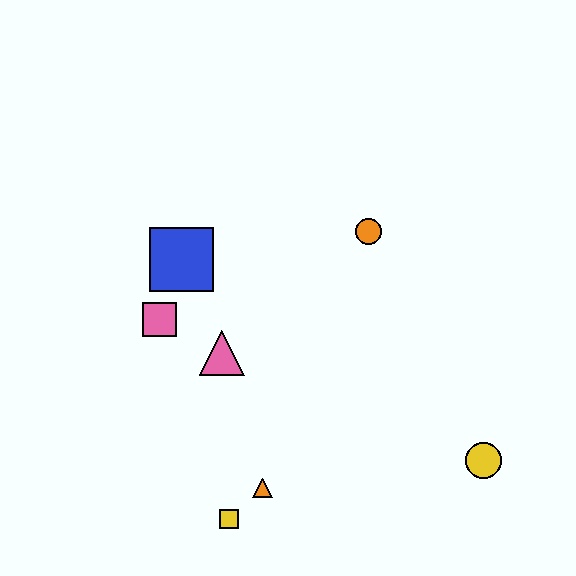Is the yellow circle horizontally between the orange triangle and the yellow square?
No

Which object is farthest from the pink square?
The yellow circle is farthest from the pink square.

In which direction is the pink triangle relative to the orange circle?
The pink triangle is to the left of the orange circle.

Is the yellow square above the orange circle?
No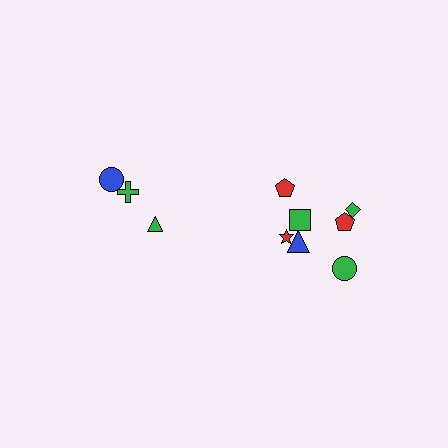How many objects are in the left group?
There are 3 objects.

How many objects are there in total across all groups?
There are 10 objects.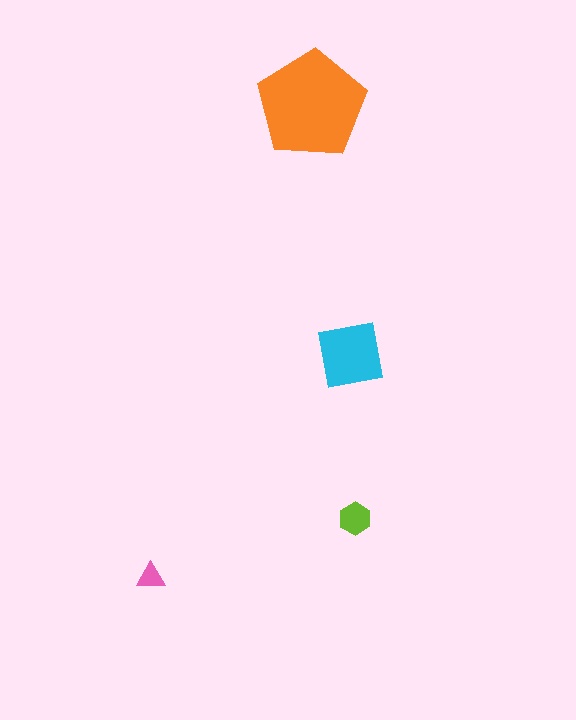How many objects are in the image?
There are 4 objects in the image.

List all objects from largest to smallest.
The orange pentagon, the cyan square, the lime hexagon, the pink triangle.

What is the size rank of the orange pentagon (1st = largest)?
1st.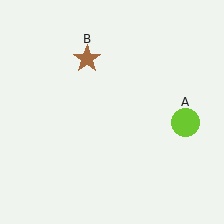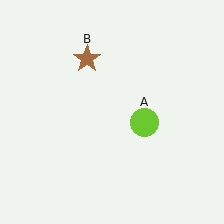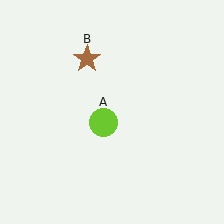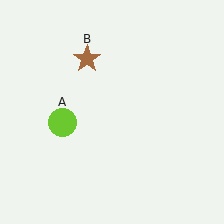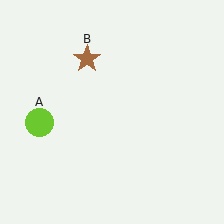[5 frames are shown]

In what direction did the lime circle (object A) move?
The lime circle (object A) moved left.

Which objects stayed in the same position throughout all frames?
Brown star (object B) remained stationary.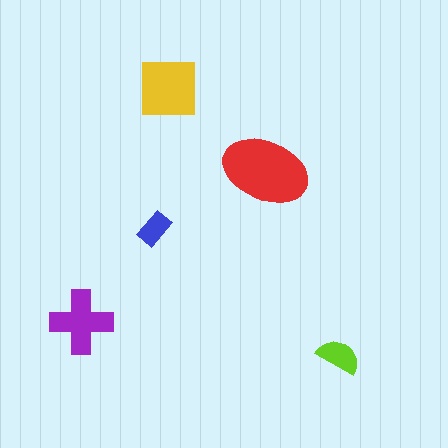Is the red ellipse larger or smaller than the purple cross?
Larger.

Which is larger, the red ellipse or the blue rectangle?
The red ellipse.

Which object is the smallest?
The blue rectangle.